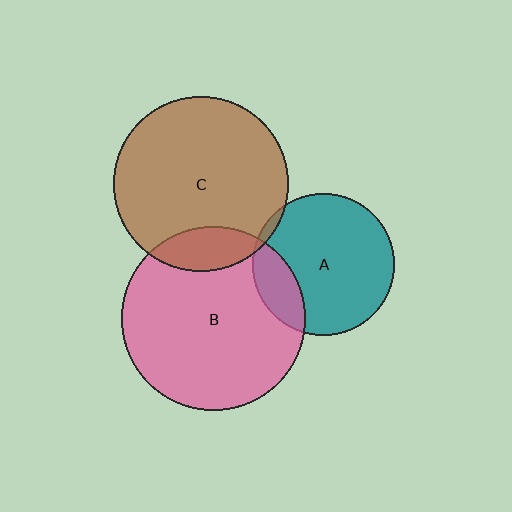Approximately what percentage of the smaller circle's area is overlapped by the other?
Approximately 15%.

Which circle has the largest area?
Circle B (pink).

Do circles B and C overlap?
Yes.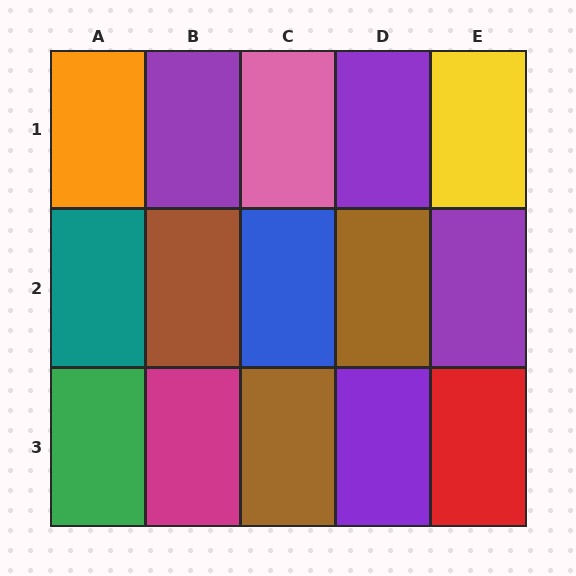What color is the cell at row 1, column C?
Pink.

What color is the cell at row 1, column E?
Yellow.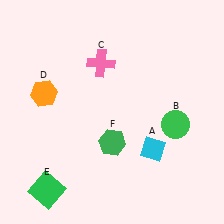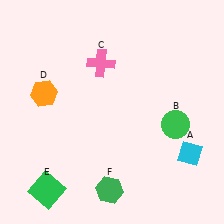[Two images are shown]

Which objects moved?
The objects that moved are: the cyan diamond (A), the green hexagon (F).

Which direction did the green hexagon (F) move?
The green hexagon (F) moved down.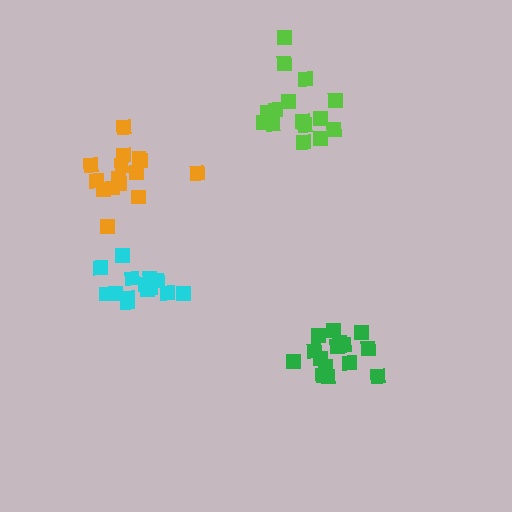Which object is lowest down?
The green cluster is bottommost.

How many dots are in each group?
Group 1: 15 dots, Group 2: 15 dots, Group 3: 15 dots, Group 4: 14 dots (59 total).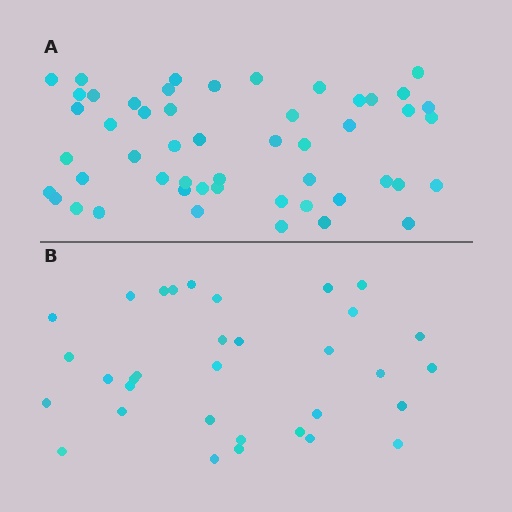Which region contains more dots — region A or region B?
Region A (the top region) has more dots.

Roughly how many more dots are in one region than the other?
Region A has approximately 20 more dots than region B.